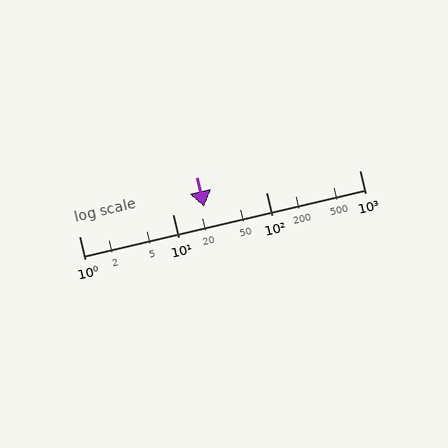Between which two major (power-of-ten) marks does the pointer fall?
The pointer is between 10 and 100.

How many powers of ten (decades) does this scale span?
The scale spans 3 decades, from 1 to 1000.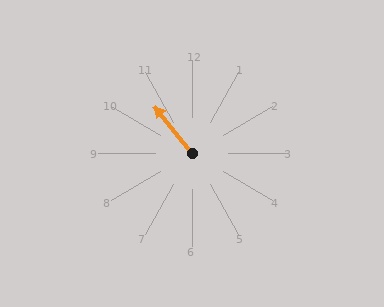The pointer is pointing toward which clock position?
Roughly 11 o'clock.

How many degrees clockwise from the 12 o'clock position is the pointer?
Approximately 322 degrees.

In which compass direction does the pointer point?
Northwest.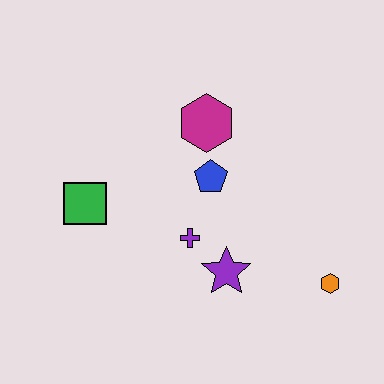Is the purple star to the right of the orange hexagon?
No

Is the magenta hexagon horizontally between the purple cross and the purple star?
Yes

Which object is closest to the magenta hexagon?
The blue pentagon is closest to the magenta hexagon.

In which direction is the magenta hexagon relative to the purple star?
The magenta hexagon is above the purple star.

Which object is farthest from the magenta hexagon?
The orange hexagon is farthest from the magenta hexagon.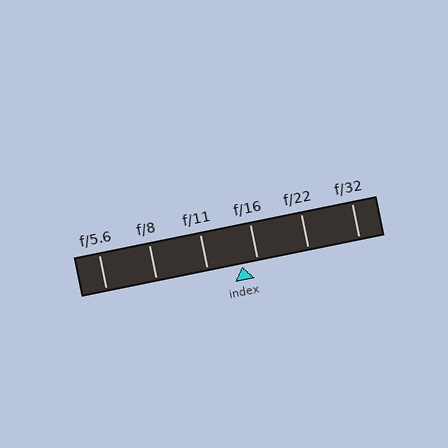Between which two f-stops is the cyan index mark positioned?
The index mark is between f/11 and f/16.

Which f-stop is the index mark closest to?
The index mark is closest to f/16.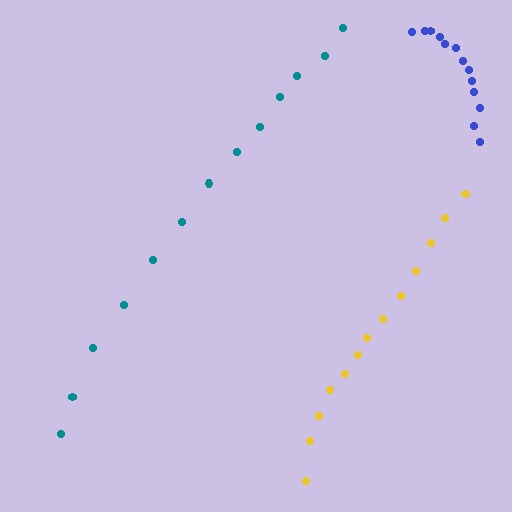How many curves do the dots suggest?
There are 3 distinct paths.